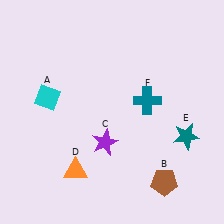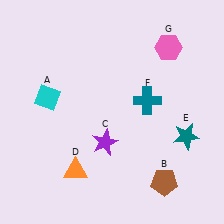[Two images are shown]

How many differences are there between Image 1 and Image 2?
There is 1 difference between the two images.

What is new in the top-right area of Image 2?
A pink hexagon (G) was added in the top-right area of Image 2.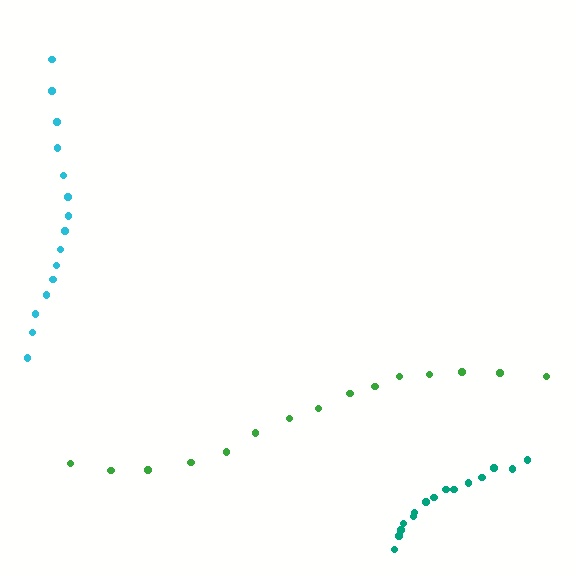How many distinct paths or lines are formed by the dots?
There are 3 distinct paths.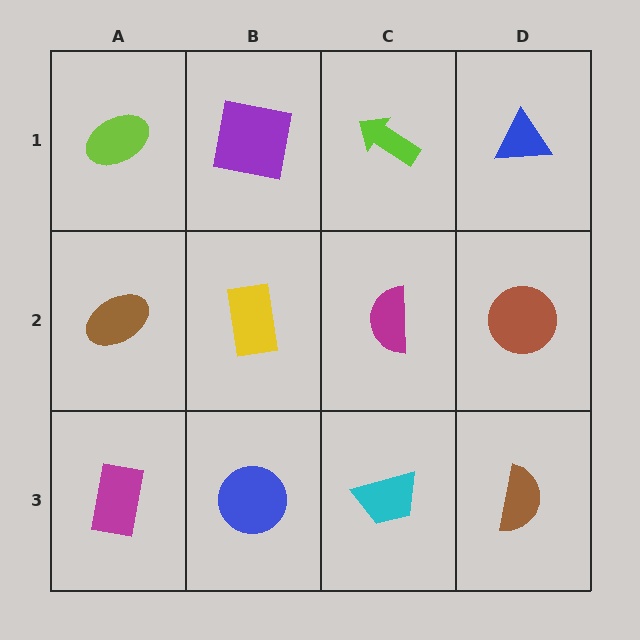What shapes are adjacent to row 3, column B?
A yellow rectangle (row 2, column B), a magenta rectangle (row 3, column A), a cyan trapezoid (row 3, column C).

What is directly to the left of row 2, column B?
A brown ellipse.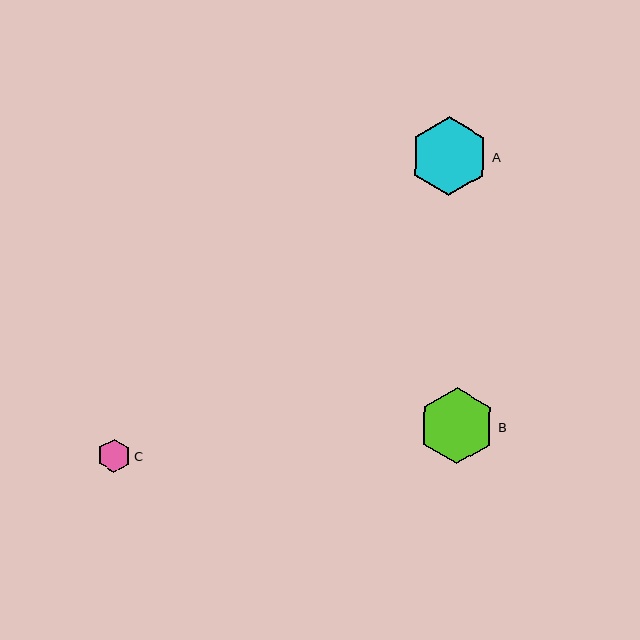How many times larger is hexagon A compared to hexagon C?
Hexagon A is approximately 2.4 times the size of hexagon C.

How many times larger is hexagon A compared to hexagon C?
Hexagon A is approximately 2.4 times the size of hexagon C.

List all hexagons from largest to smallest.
From largest to smallest: A, B, C.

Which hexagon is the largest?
Hexagon A is the largest with a size of approximately 79 pixels.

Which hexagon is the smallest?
Hexagon C is the smallest with a size of approximately 33 pixels.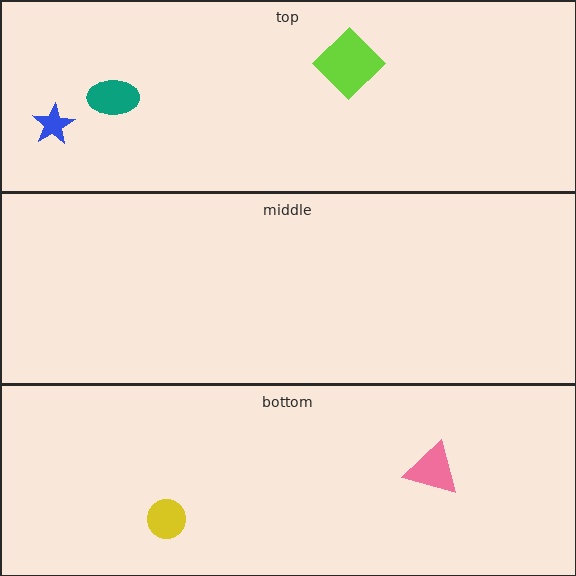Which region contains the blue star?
The top region.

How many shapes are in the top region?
3.